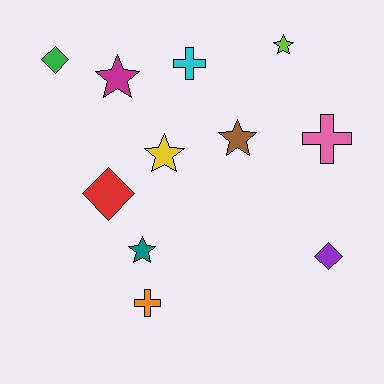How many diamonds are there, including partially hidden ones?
There are 3 diamonds.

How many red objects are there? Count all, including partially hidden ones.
There is 1 red object.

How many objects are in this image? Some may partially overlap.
There are 11 objects.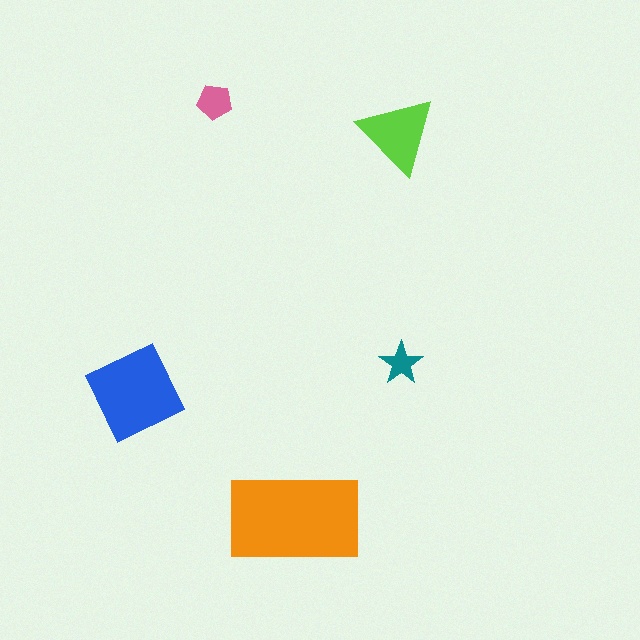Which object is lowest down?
The orange rectangle is bottommost.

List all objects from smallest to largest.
The teal star, the pink pentagon, the lime triangle, the blue diamond, the orange rectangle.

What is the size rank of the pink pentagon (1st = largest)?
4th.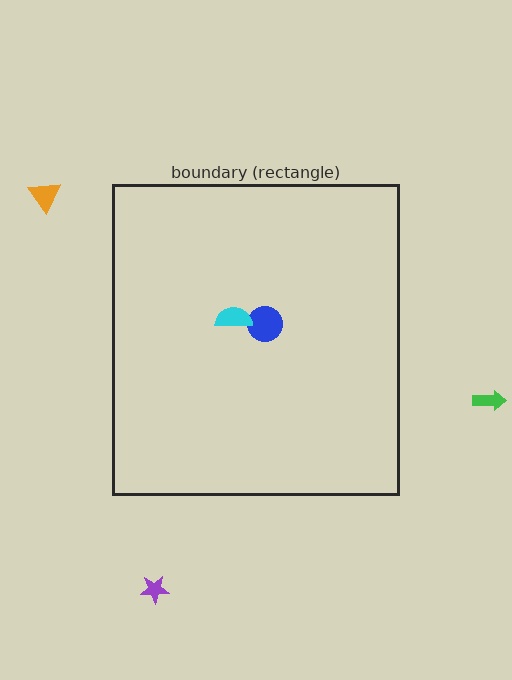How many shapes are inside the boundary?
2 inside, 3 outside.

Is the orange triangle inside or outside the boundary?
Outside.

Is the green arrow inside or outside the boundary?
Outside.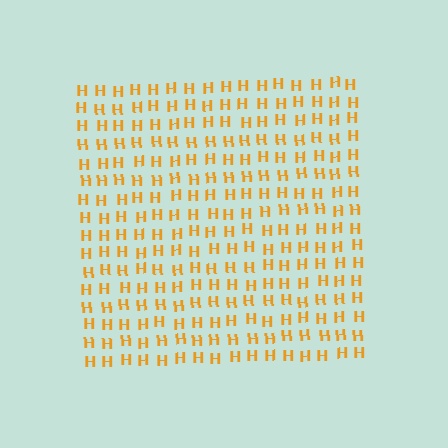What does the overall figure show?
The overall figure shows a square.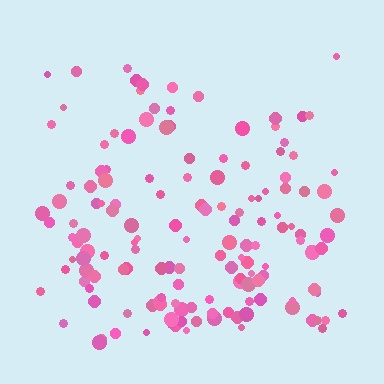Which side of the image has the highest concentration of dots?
The bottom.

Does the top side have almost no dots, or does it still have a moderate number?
Still a moderate number, just noticeably fewer than the bottom.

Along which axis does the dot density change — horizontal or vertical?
Vertical.